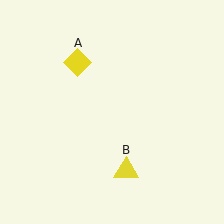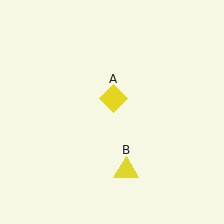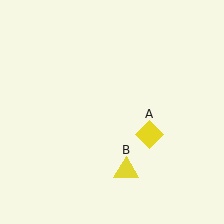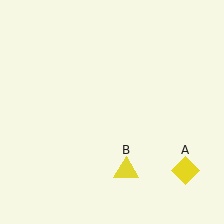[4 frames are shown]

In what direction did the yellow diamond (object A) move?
The yellow diamond (object A) moved down and to the right.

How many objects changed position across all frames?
1 object changed position: yellow diamond (object A).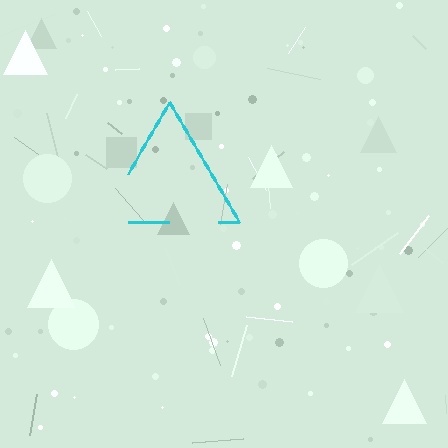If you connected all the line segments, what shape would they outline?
They would outline a triangle.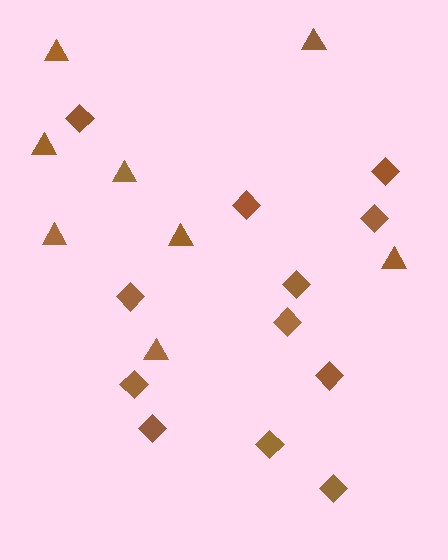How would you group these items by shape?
There are 2 groups: one group of diamonds (12) and one group of triangles (8).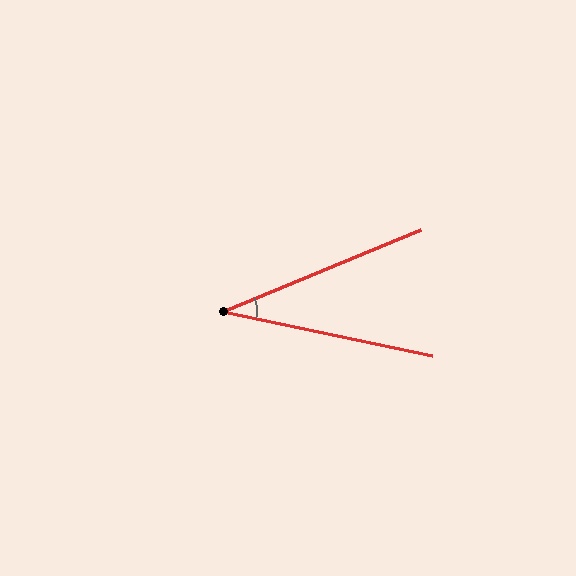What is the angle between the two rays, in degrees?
Approximately 34 degrees.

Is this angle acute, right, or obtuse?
It is acute.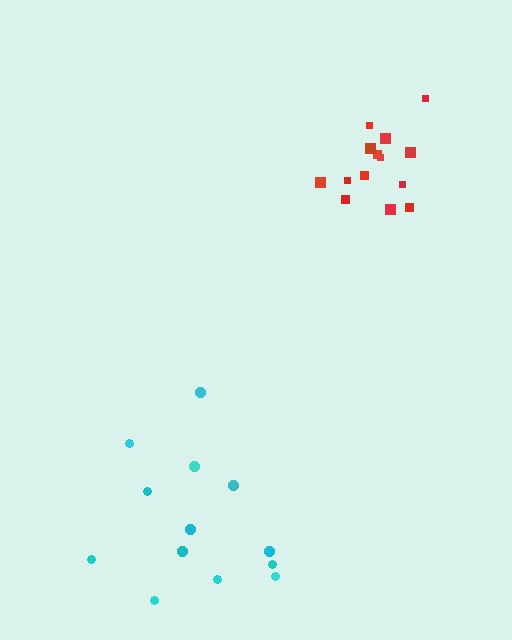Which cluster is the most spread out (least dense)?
Cyan.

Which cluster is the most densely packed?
Red.